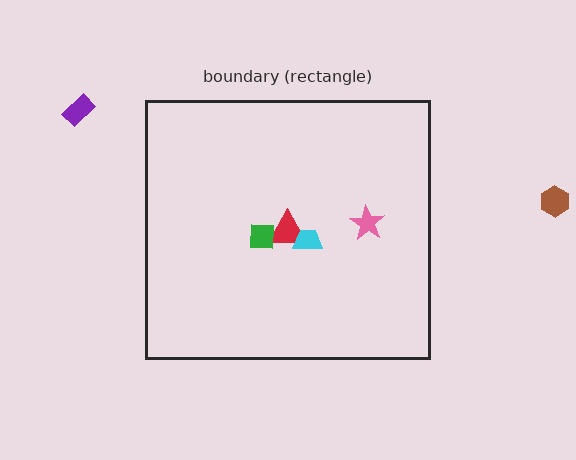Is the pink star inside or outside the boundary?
Inside.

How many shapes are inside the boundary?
4 inside, 2 outside.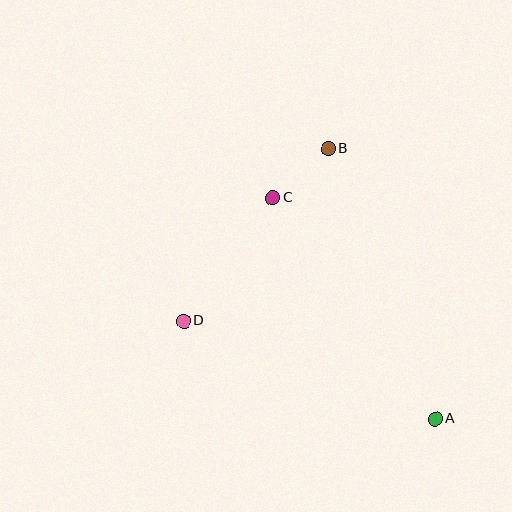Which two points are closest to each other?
Points B and C are closest to each other.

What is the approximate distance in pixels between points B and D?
The distance between B and D is approximately 225 pixels.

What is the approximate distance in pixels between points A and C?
The distance between A and C is approximately 275 pixels.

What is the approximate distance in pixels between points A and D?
The distance between A and D is approximately 270 pixels.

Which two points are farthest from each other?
Points A and B are farthest from each other.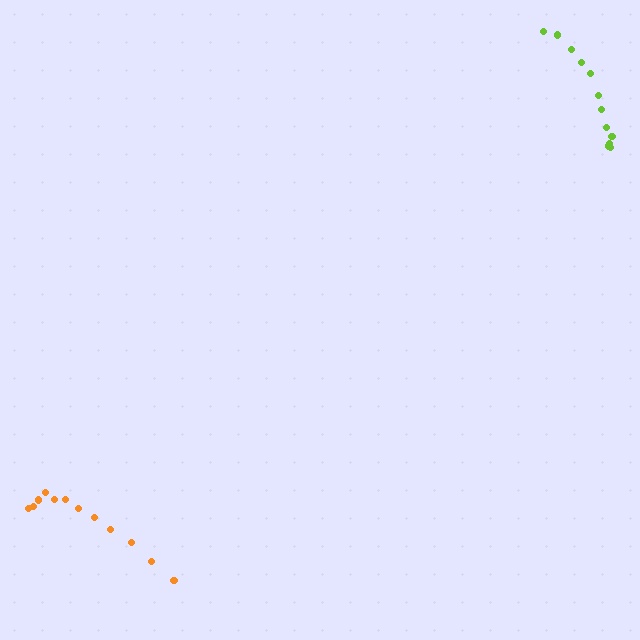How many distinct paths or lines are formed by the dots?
There are 2 distinct paths.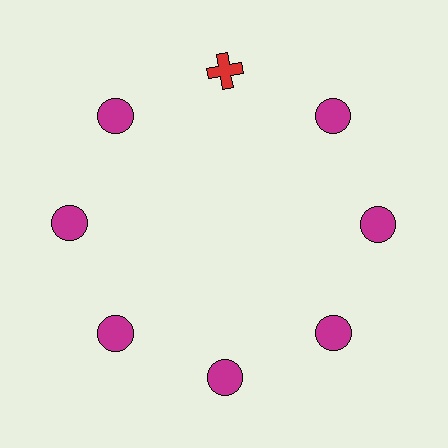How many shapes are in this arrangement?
There are 8 shapes arranged in a ring pattern.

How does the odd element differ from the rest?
It differs in both color (red instead of magenta) and shape (cross instead of circle).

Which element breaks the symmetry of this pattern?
The red cross at roughly the 12 o'clock position breaks the symmetry. All other shapes are magenta circles.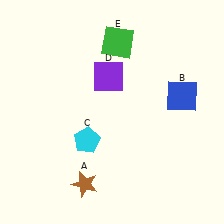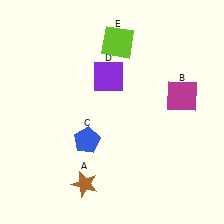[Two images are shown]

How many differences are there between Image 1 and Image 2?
There are 3 differences between the two images.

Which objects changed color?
B changed from blue to magenta. C changed from cyan to blue. E changed from green to lime.